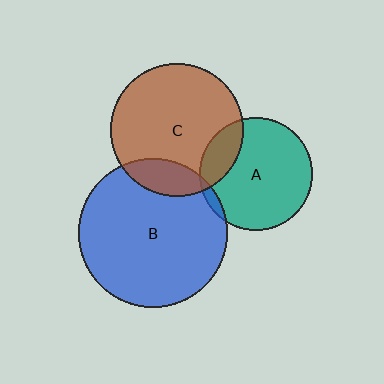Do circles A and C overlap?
Yes.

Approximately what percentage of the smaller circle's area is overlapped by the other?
Approximately 20%.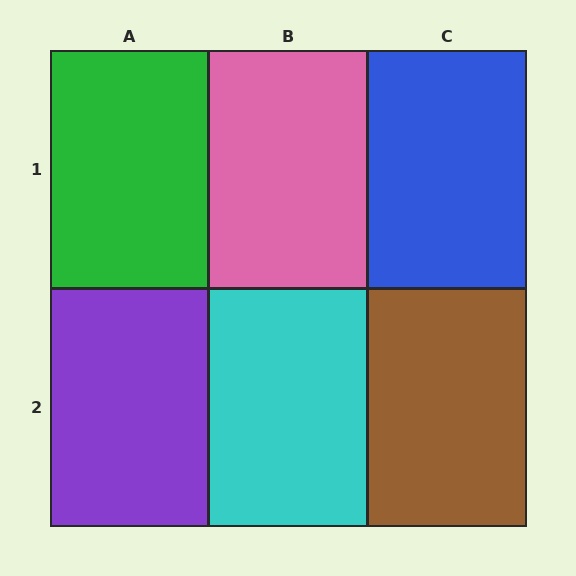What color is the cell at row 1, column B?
Pink.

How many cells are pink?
1 cell is pink.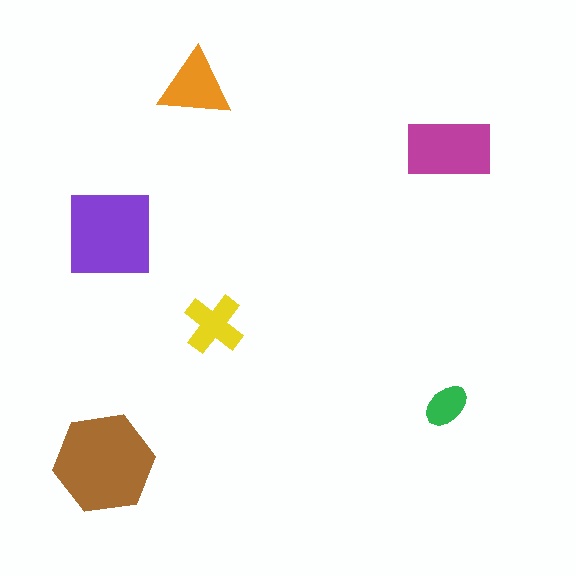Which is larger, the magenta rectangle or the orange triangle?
The magenta rectangle.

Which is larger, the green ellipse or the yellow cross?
The yellow cross.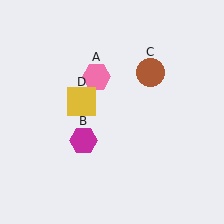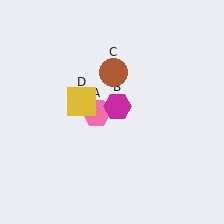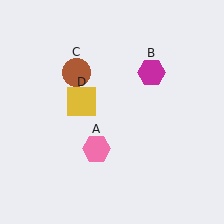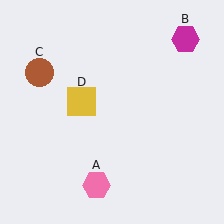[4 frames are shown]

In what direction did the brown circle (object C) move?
The brown circle (object C) moved left.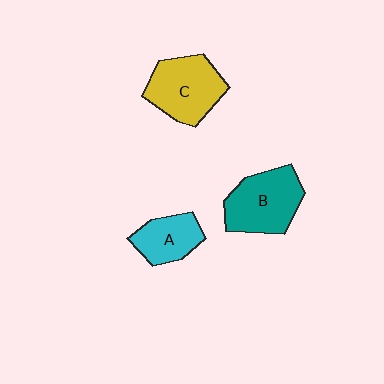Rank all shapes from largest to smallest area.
From largest to smallest: B (teal), C (yellow), A (cyan).